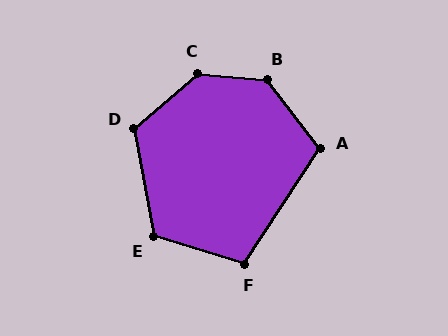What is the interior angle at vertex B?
Approximately 133 degrees (obtuse).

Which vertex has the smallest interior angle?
F, at approximately 106 degrees.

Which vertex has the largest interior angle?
C, at approximately 134 degrees.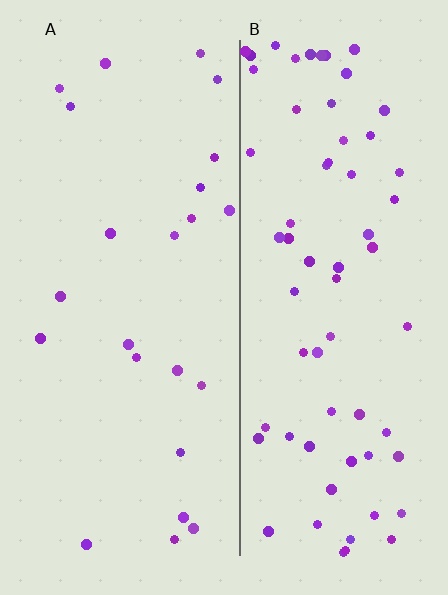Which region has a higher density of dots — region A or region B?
B (the right).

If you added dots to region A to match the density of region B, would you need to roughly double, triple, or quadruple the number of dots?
Approximately triple.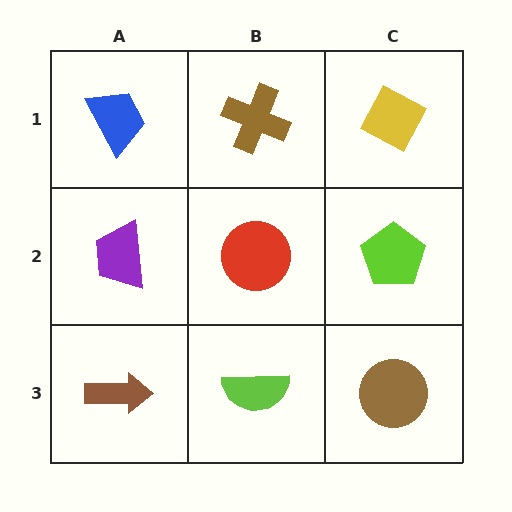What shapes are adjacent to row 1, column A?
A purple trapezoid (row 2, column A), a brown cross (row 1, column B).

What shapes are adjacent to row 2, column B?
A brown cross (row 1, column B), a lime semicircle (row 3, column B), a purple trapezoid (row 2, column A), a lime pentagon (row 2, column C).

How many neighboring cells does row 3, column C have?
2.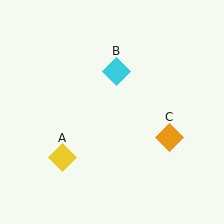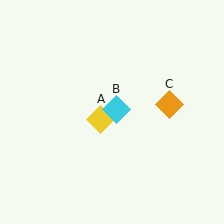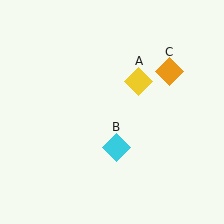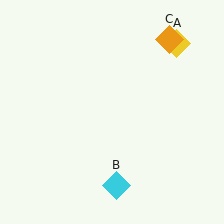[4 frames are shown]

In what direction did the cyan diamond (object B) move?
The cyan diamond (object B) moved down.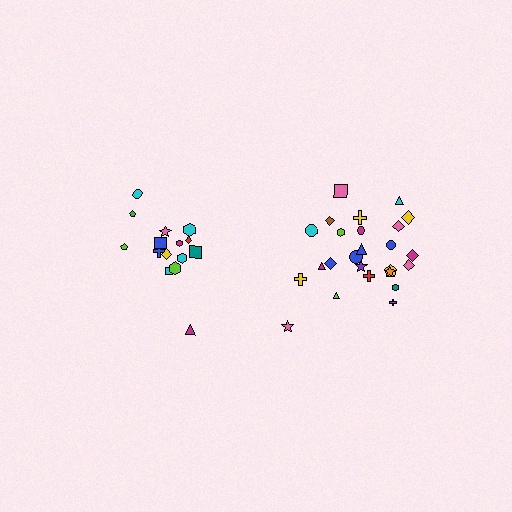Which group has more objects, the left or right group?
The right group.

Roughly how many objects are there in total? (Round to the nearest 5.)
Roughly 40 objects in total.